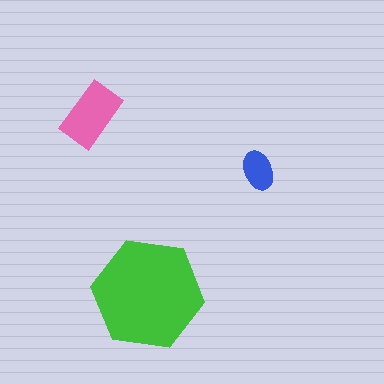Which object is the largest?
The green hexagon.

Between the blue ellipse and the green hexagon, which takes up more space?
The green hexagon.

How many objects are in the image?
There are 3 objects in the image.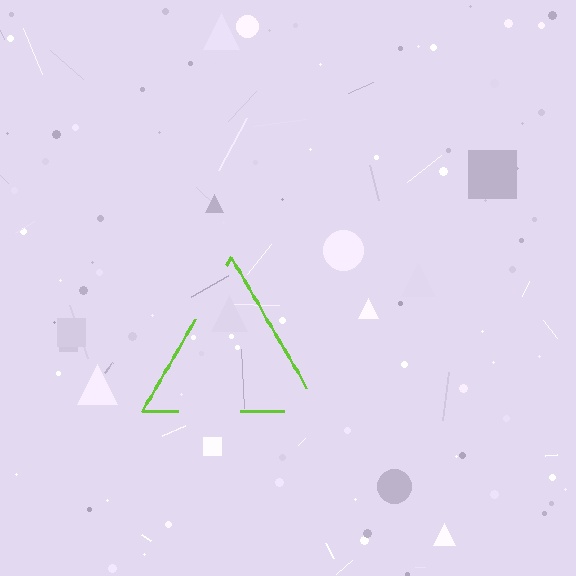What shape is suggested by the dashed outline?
The dashed outline suggests a triangle.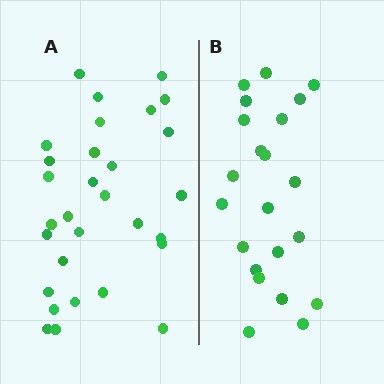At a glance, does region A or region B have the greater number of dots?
Region A (the left region) has more dots.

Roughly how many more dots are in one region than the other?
Region A has roughly 8 or so more dots than region B.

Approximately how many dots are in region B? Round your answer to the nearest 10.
About 20 dots. (The exact count is 22, which rounds to 20.)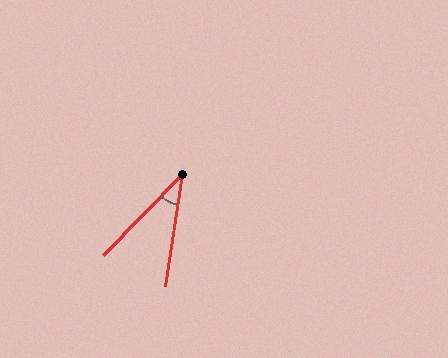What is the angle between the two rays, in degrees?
Approximately 36 degrees.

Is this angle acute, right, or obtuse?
It is acute.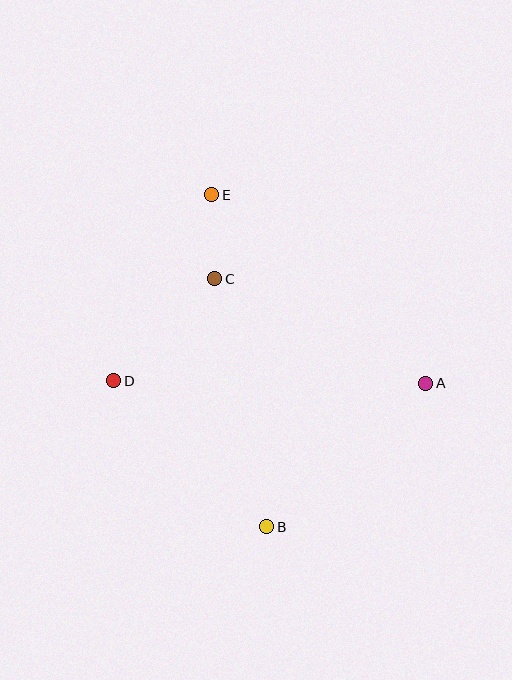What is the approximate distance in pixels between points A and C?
The distance between A and C is approximately 236 pixels.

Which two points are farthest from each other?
Points B and E are farthest from each other.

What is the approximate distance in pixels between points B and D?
The distance between B and D is approximately 212 pixels.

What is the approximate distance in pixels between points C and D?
The distance between C and D is approximately 144 pixels.